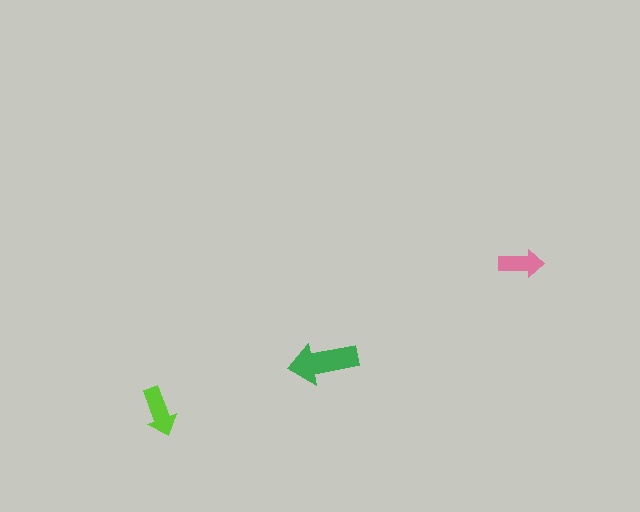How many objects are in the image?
There are 3 objects in the image.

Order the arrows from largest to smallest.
the green one, the lime one, the pink one.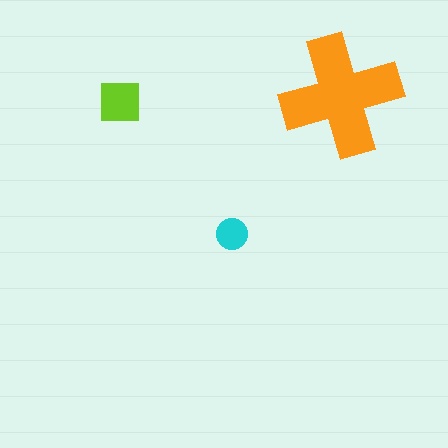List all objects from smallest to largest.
The cyan circle, the lime square, the orange cross.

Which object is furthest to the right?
The orange cross is rightmost.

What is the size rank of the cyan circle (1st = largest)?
3rd.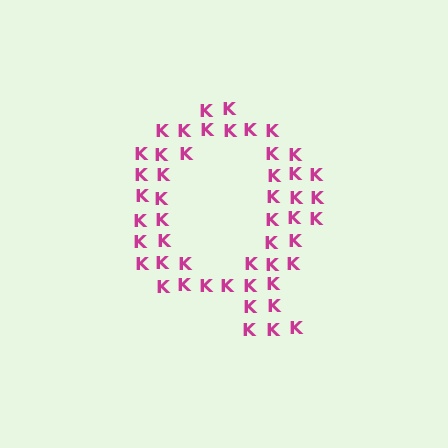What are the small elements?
The small elements are letter K's.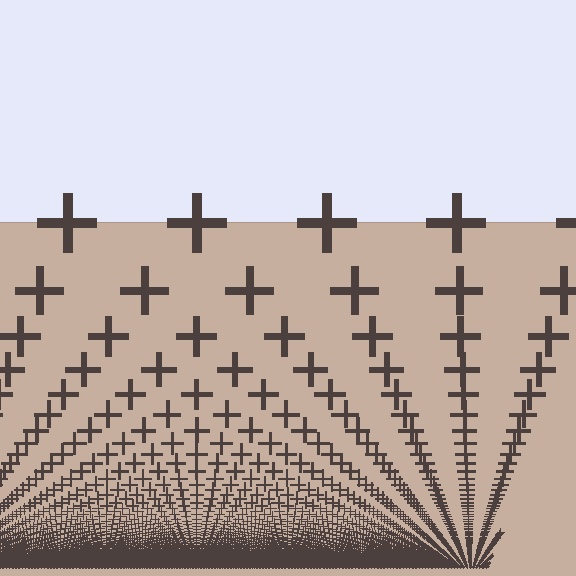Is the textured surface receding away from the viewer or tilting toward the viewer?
The surface appears to tilt toward the viewer. Texture elements get larger and sparser toward the top.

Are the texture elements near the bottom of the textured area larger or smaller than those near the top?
Smaller. The gradient is inverted — elements near the bottom are smaller and denser.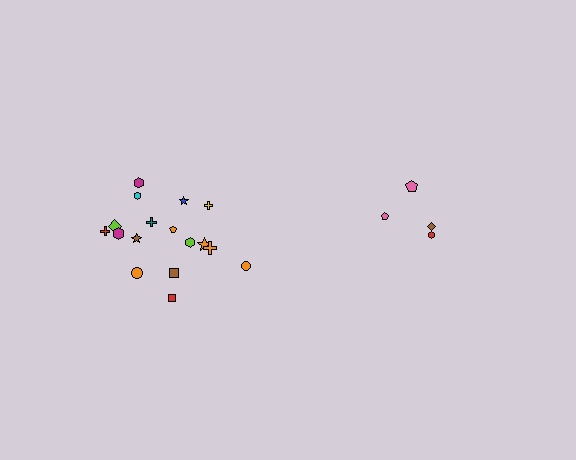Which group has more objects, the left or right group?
The left group.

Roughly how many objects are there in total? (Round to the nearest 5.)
Roughly 20 objects in total.